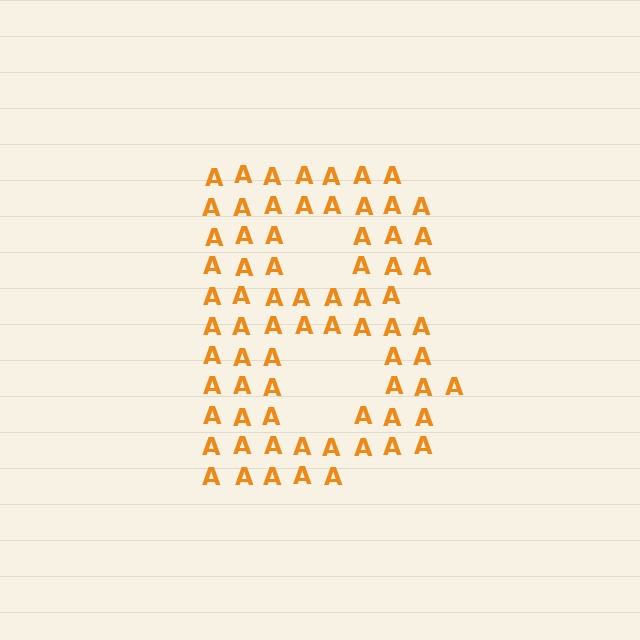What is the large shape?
The large shape is the letter B.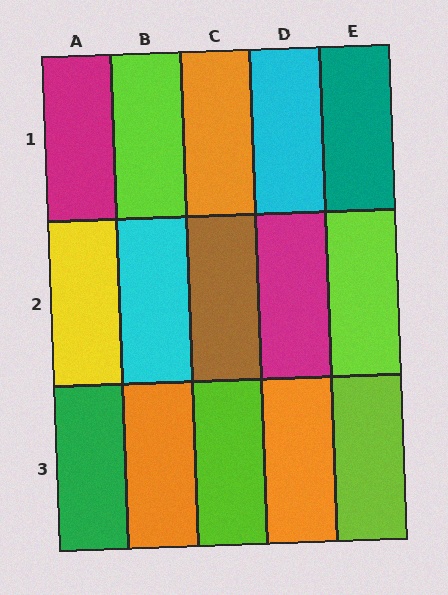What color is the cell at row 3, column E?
Lime.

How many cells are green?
1 cell is green.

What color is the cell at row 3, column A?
Green.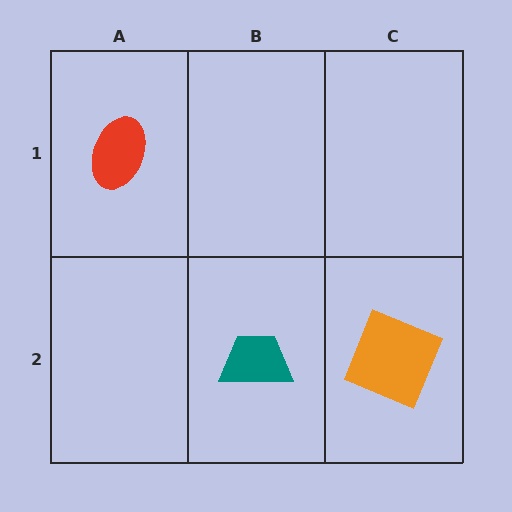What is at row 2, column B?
A teal trapezoid.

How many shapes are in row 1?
1 shape.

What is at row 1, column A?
A red ellipse.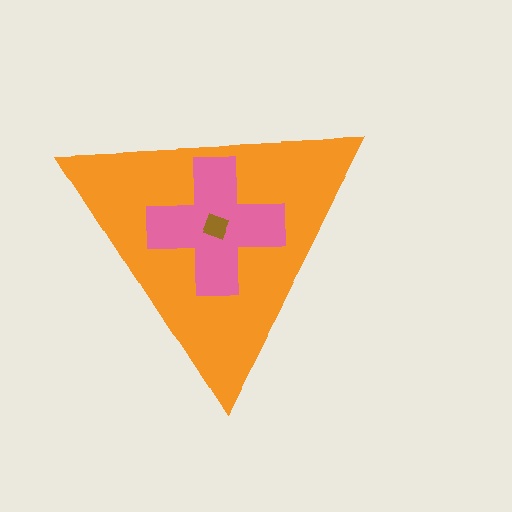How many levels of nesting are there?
3.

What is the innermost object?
The brown square.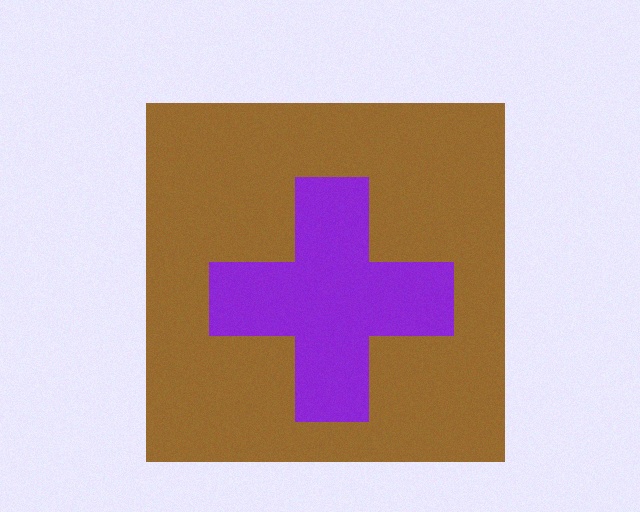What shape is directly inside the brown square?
The purple cross.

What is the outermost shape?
The brown square.